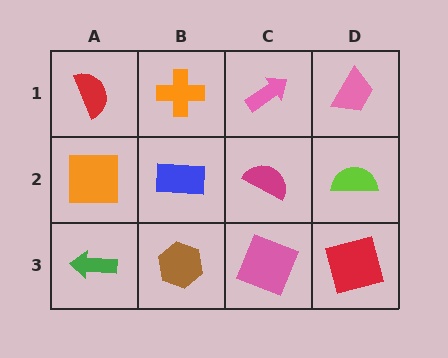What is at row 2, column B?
A blue rectangle.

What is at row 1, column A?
A red semicircle.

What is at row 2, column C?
A magenta semicircle.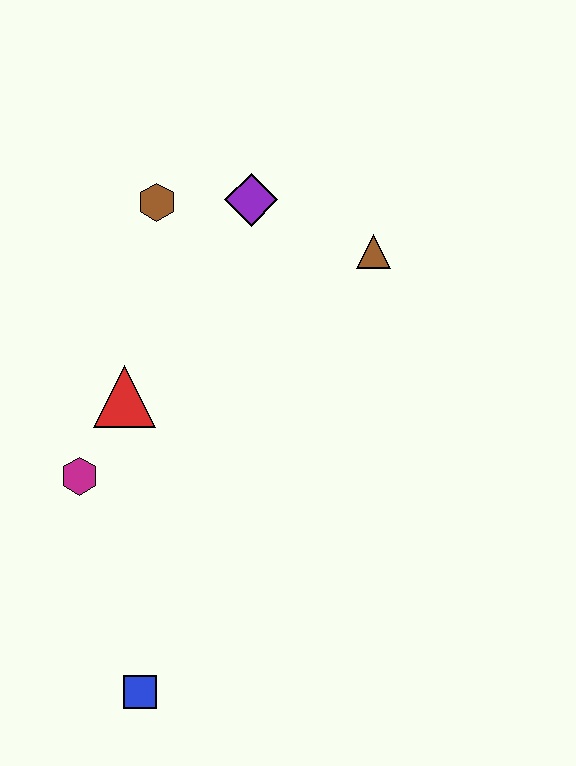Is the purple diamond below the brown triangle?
No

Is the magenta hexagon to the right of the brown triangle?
No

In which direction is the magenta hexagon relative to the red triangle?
The magenta hexagon is below the red triangle.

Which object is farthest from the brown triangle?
The blue square is farthest from the brown triangle.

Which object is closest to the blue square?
The magenta hexagon is closest to the blue square.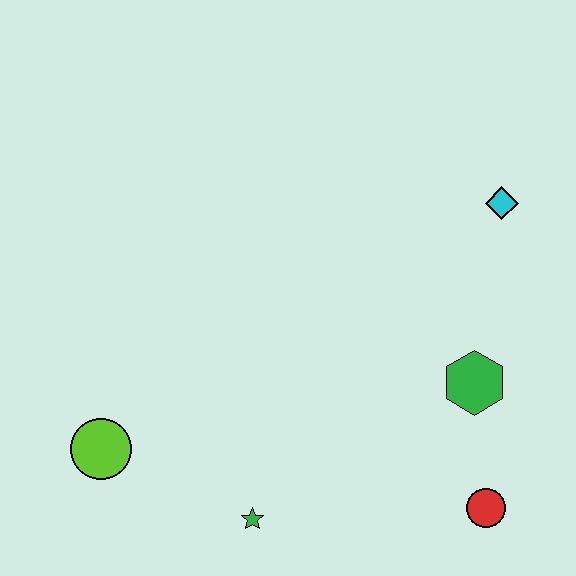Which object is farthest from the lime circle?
The cyan diamond is farthest from the lime circle.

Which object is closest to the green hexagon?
The red circle is closest to the green hexagon.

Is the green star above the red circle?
No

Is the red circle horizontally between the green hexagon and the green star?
No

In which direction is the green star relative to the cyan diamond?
The green star is below the cyan diamond.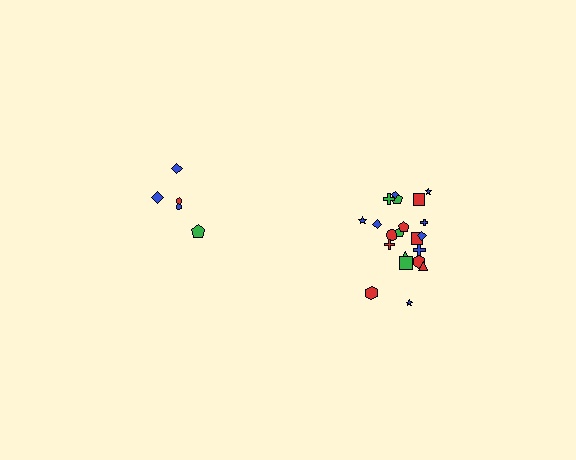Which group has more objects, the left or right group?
The right group.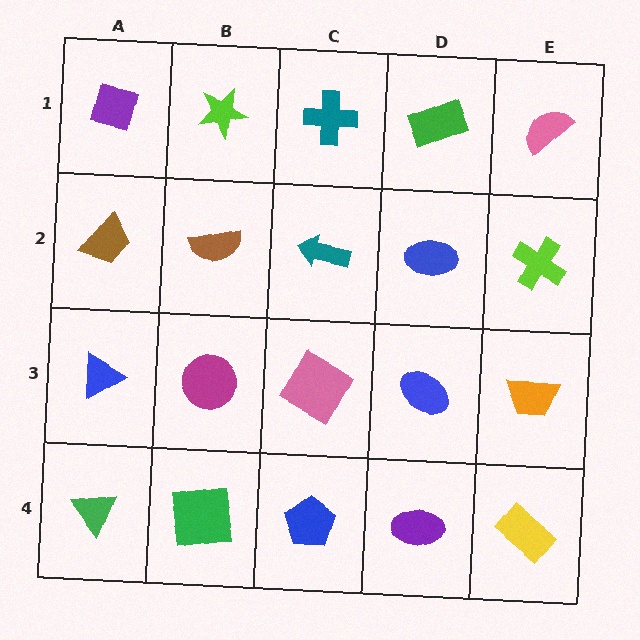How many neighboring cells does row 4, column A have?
2.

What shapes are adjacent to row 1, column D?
A blue ellipse (row 2, column D), a teal cross (row 1, column C), a pink semicircle (row 1, column E).